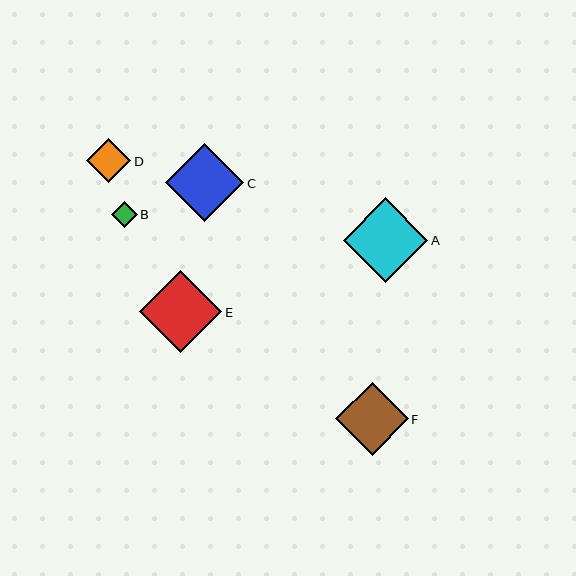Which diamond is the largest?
Diamond A is the largest with a size of approximately 85 pixels.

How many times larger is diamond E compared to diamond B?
Diamond E is approximately 3.2 times the size of diamond B.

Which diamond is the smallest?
Diamond B is the smallest with a size of approximately 26 pixels.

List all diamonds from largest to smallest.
From largest to smallest: A, E, C, F, D, B.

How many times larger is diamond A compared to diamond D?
Diamond A is approximately 1.9 times the size of diamond D.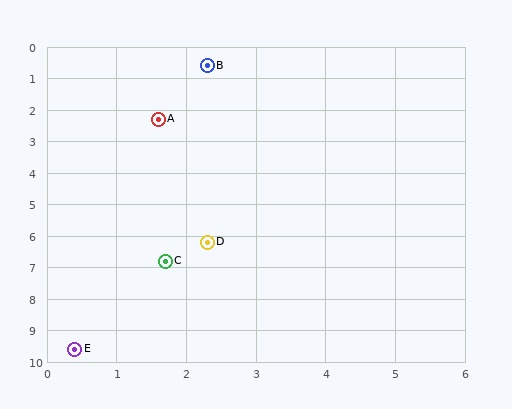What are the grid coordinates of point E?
Point E is at approximately (0.4, 9.6).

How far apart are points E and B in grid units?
Points E and B are about 9.2 grid units apart.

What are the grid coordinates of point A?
Point A is at approximately (1.6, 2.3).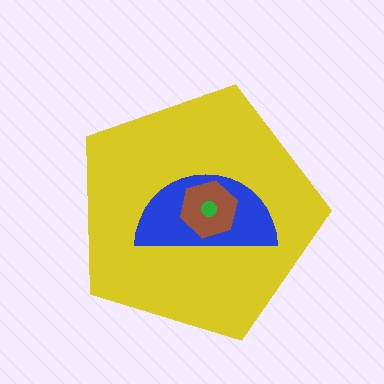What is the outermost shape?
The yellow pentagon.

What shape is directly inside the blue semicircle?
The brown hexagon.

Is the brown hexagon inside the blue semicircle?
Yes.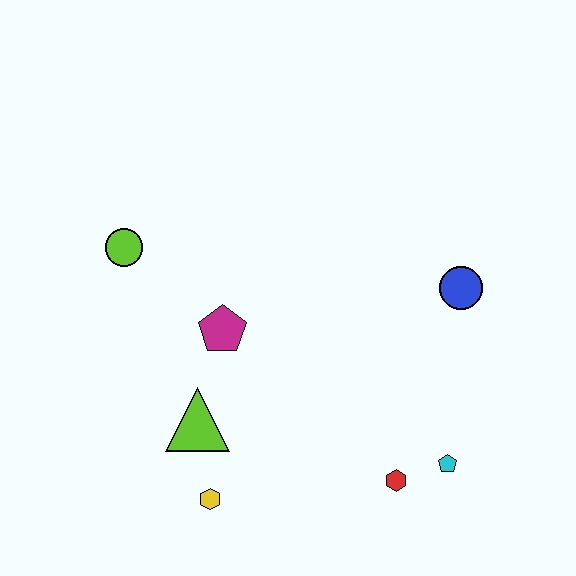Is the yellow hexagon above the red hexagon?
No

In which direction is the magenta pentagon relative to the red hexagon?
The magenta pentagon is to the left of the red hexagon.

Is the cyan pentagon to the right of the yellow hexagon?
Yes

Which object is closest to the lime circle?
The magenta pentagon is closest to the lime circle.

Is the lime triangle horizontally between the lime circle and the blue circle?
Yes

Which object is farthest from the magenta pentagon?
The cyan pentagon is farthest from the magenta pentagon.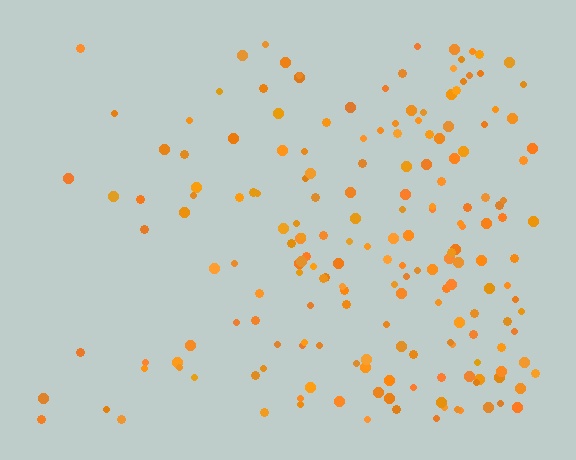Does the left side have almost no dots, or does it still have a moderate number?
Still a moderate number, just noticeably fewer than the right.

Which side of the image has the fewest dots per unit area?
The left.